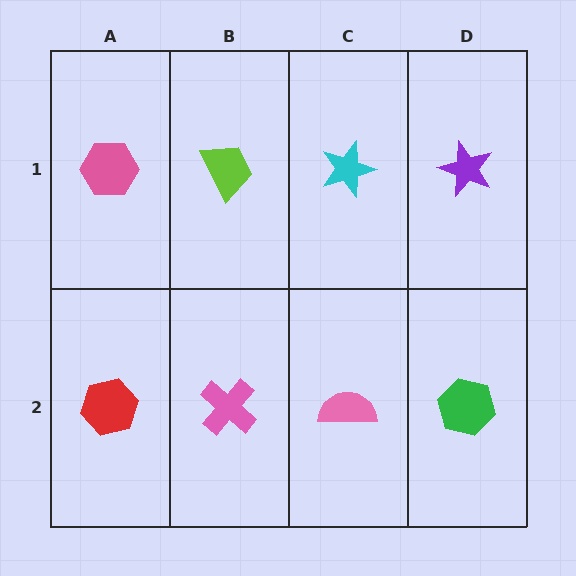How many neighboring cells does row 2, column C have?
3.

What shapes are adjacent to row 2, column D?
A purple star (row 1, column D), a pink semicircle (row 2, column C).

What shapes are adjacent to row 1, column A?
A red hexagon (row 2, column A), a lime trapezoid (row 1, column B).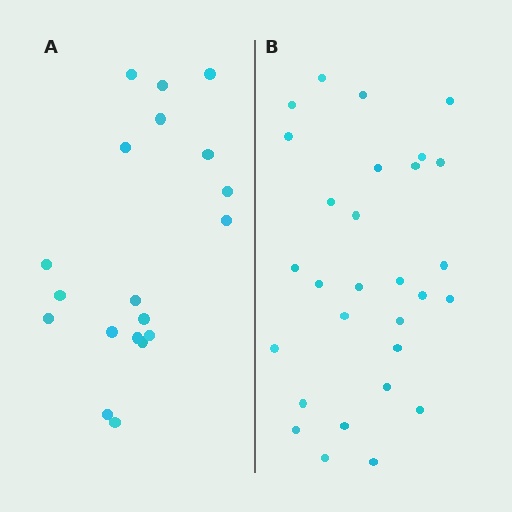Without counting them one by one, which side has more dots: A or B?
Region B (the right region) has more dots.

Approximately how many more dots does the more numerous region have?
Region B has roughly 10 or so more dots than region A.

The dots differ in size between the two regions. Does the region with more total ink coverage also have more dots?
No. Region A has more total ink coverage because its dots are larger, but region B actually contains more individual dots. Total area can be misleading — the number of items is what matters here.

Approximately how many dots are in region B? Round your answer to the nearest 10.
About 30 dots. (The exact count is 29, which rounds to 30.)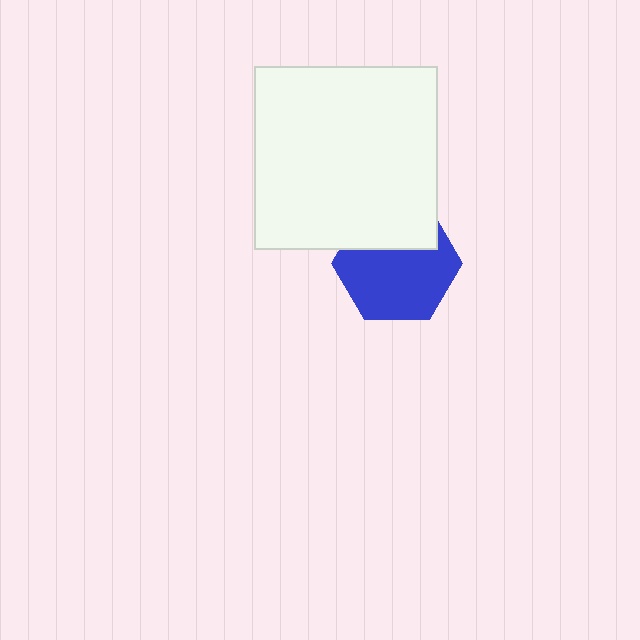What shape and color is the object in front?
The object in front is a white square.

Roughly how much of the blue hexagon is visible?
Most of it is visible (roughly 67%).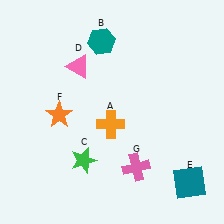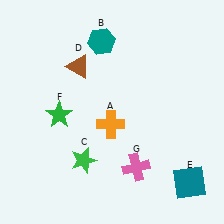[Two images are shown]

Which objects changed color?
D changed from pink to brown. F changed from orange to green.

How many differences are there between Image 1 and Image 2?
There are 2 differences between the two images.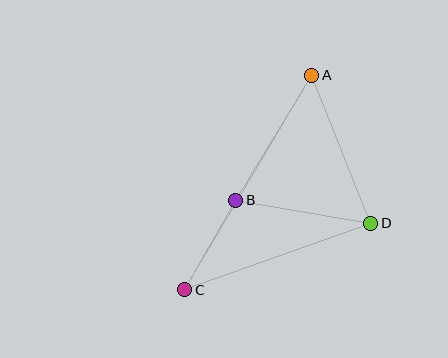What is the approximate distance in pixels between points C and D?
The distance between C and D is approximately 197 pixels.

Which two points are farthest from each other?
Points A and C are farthest from each other.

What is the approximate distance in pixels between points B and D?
The distance between B and D is approximately 137 pixels.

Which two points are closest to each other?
Points B and C are closest to each other.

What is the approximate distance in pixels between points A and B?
The distance between A and B is approximately 147 pixels.